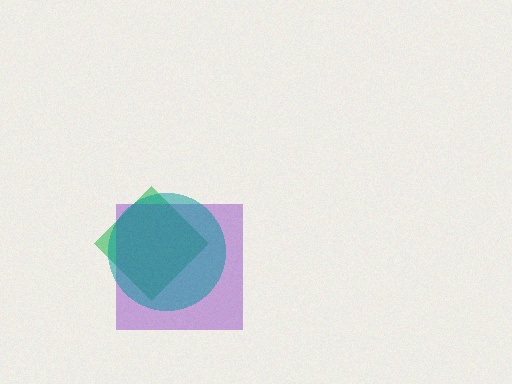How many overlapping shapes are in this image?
There are 3 overlapping shapes in the image.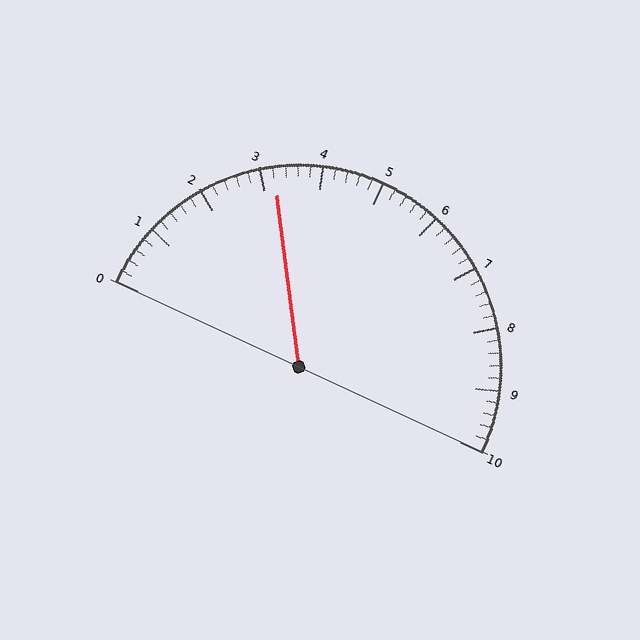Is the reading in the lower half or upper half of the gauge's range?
The reading is in the lower half of the range (0 to 10).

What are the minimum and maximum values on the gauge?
The gauge ranges from 0 to 10.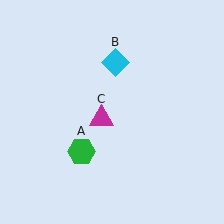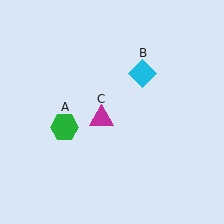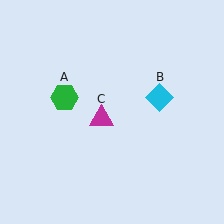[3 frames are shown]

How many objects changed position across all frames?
2 objects changed position: green hexagon (object A), cyan diamond (object B).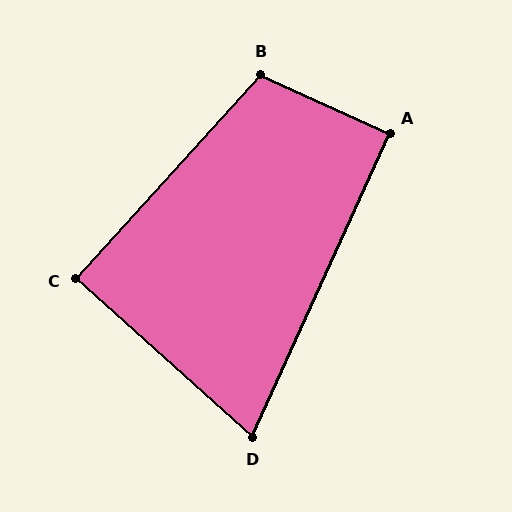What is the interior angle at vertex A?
Approximately 90 degrees (approximately right).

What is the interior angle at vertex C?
Approximately 90 degrees (approximately right).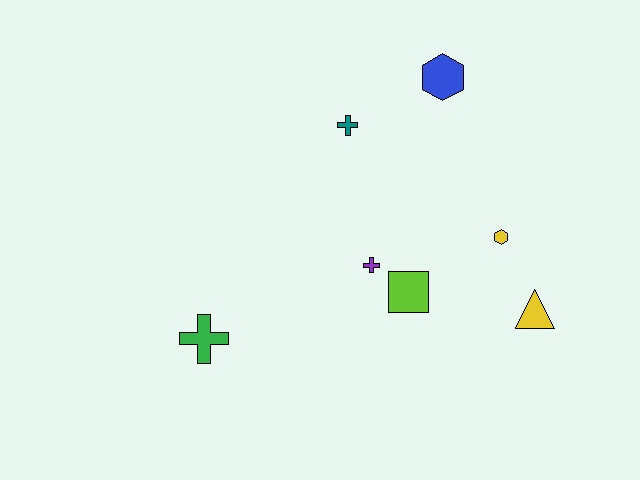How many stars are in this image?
There are no stars.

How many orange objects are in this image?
There are no orange objects.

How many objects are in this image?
There are 7 objects.